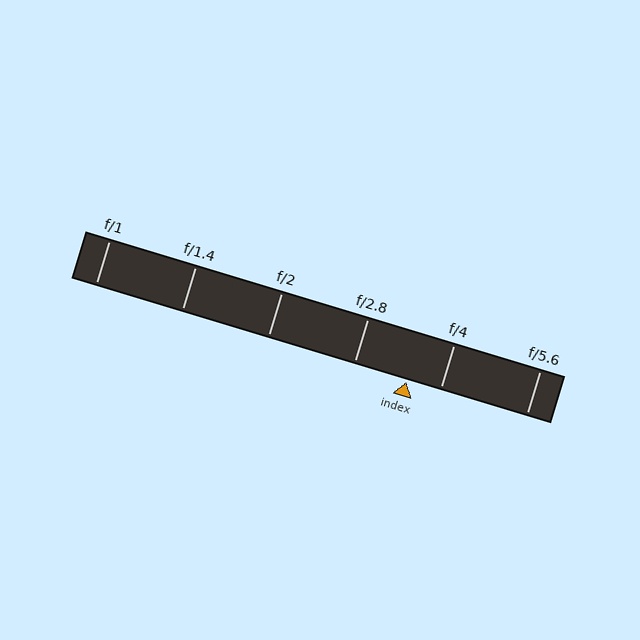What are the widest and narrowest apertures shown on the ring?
The widest aperture shown is f/1 and the narrowest is f/5.6.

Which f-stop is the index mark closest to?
The index mark is closest to f/4.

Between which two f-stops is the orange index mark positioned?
The index mark is between f/2.8 and f/4.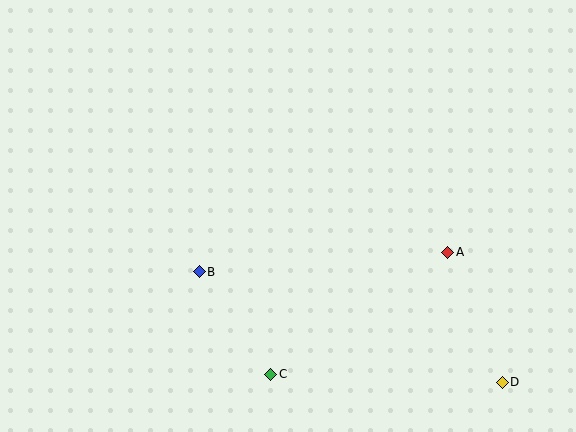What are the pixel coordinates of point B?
Point B is at (199, 272).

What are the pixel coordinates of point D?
Point D is at (502, 382).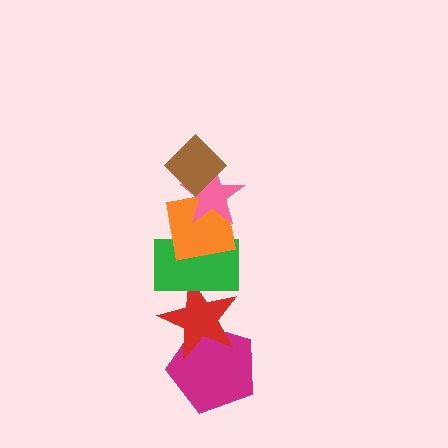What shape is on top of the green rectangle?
The orange square is on top of the green rectangle.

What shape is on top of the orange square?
The pink star is on top of the orange square.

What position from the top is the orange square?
The orange square is 3rd from the top.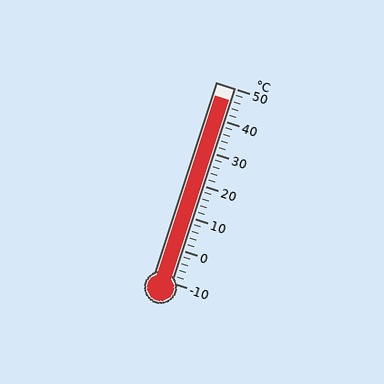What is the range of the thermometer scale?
The thermometer scale ranges from -10°C to 50°C.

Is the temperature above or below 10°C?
The temperature is above 10°C.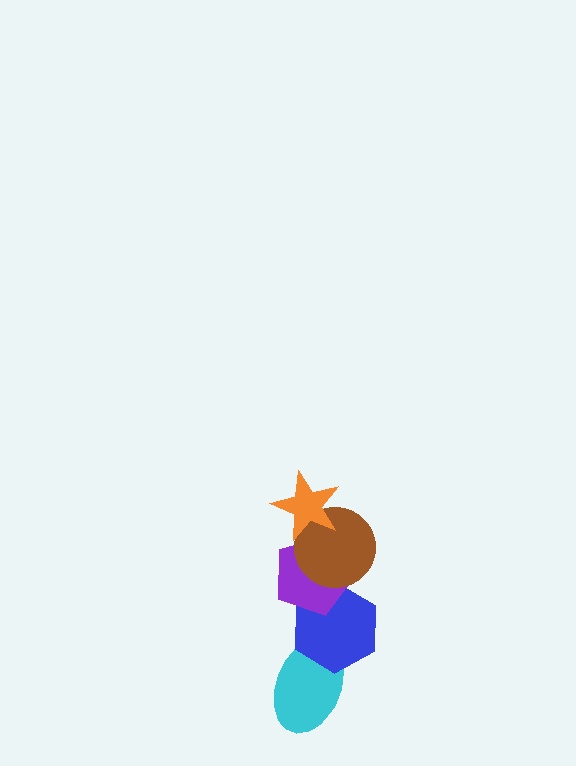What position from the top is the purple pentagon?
The purple pentagon is 3rd from the top.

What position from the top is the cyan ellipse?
The cyan ellipse is 5th from the top.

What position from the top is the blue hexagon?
The blue hexagon is 4th from the top.